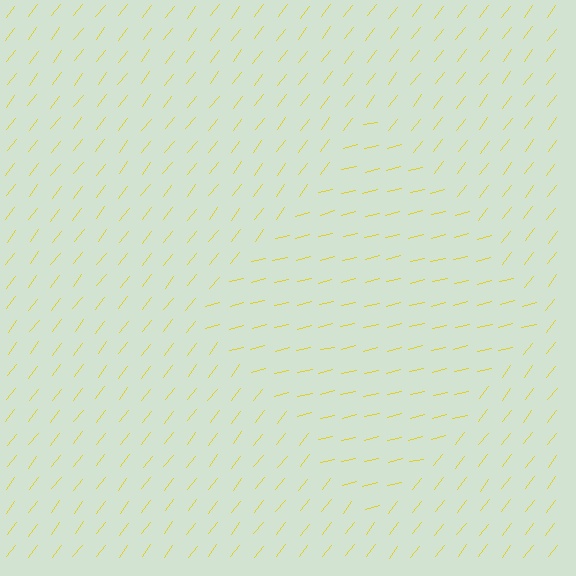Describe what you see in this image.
The image is filled with small yellow line segments. A diamond region in the image has lines oriented differently from the surrounding lines, creating a visible texture boundary.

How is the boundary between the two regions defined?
The boundary is defined purely by a change in line orientation (approximately 38 degrees difference). All lines are the same color and thickness.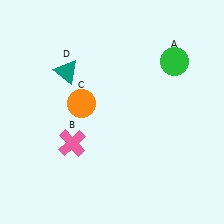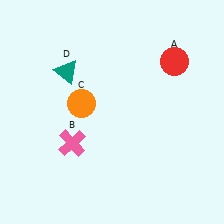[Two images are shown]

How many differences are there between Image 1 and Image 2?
There is 1 difference between the two images.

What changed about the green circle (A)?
In Image 1, A is green. In Image 2, it changed to red.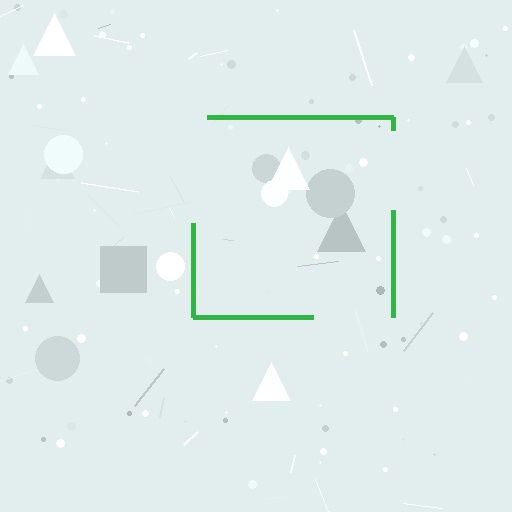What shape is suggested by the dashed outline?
The dashed outline suggests a square.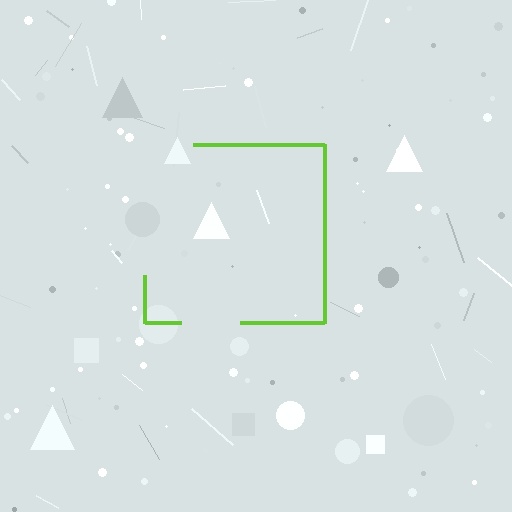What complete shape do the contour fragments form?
The contour fragments form a square.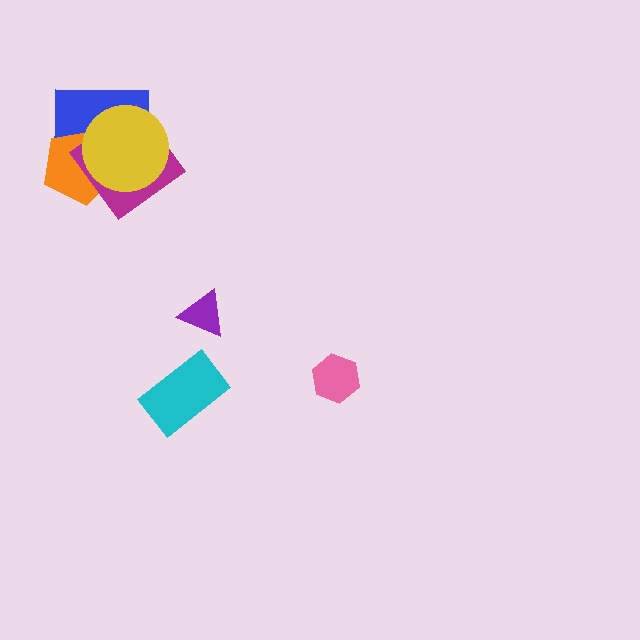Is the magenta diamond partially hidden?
Yes, it is partially covered by another shape.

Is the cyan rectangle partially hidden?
No, no other shape covers it.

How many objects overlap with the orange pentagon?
3 objects overlap with the orange pentagon.